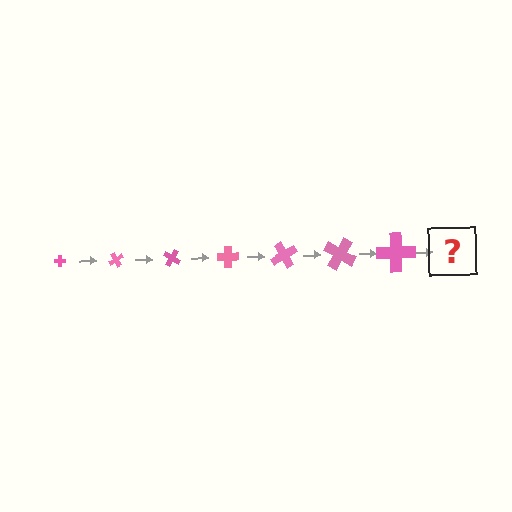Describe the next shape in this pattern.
It should be a cross, larger than the previous one and rotated 420 degrees from the start.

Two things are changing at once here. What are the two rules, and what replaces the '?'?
The two rules are that the cross grows larger each step and it rotates 60 degrees each step. The '?' should be a cross, larger than the previous one and rotated 420 degrees from the start.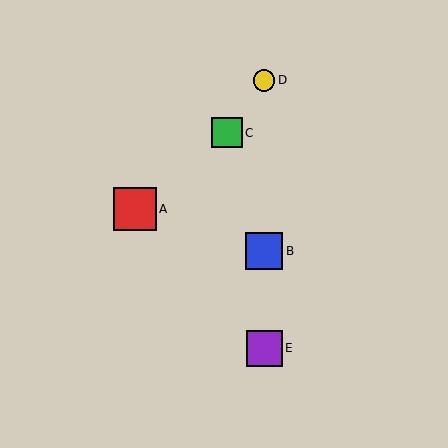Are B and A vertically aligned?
No, B is at x≈264 and A is at x≈135.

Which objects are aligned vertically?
Objects B, D, E are aligned vertically.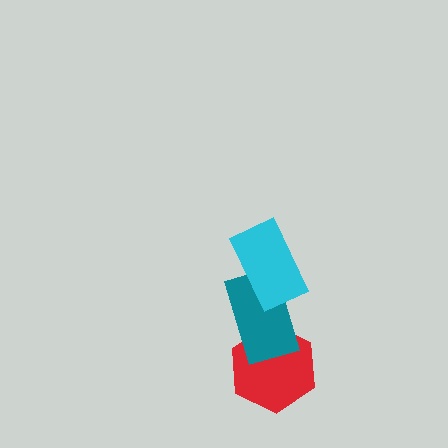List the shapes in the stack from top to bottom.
From top to bottom: the cyan rectangle, the teal rectangle, the red hexagon.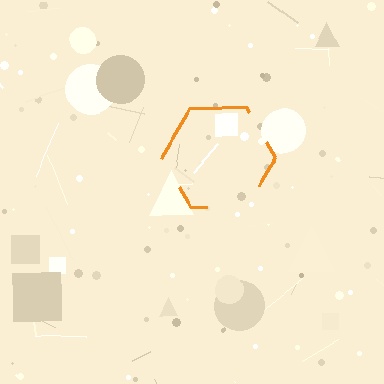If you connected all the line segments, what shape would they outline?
They would outline a hexagon.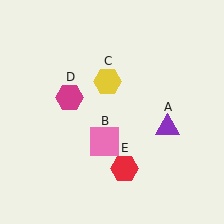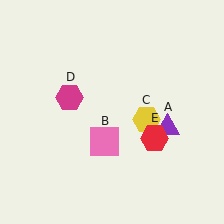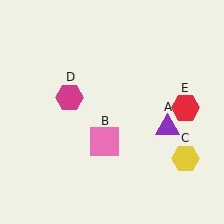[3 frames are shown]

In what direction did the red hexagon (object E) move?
The red hexagon (object E) moved up and to the right.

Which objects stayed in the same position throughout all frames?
Purple triangle (object A) and pink square (object B) and magenta hexagon (object D) remained stationary.